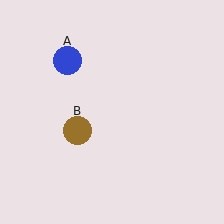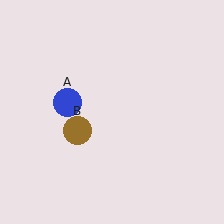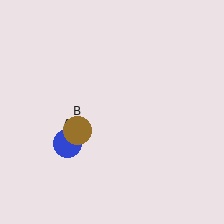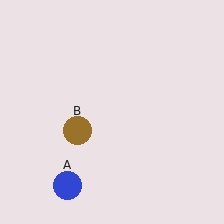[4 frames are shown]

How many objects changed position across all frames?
1 object changed position: blue circle (object A).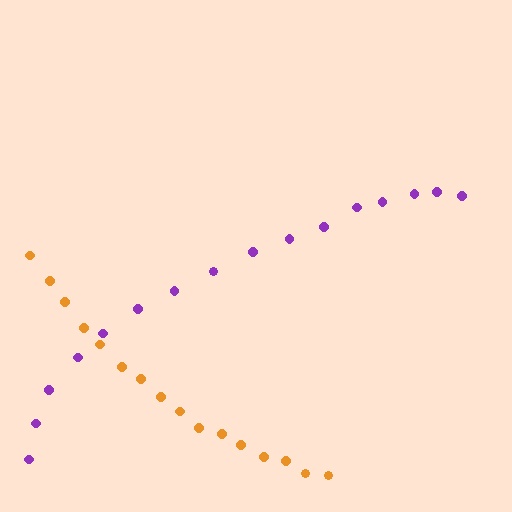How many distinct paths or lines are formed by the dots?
There are 2 distinct paths.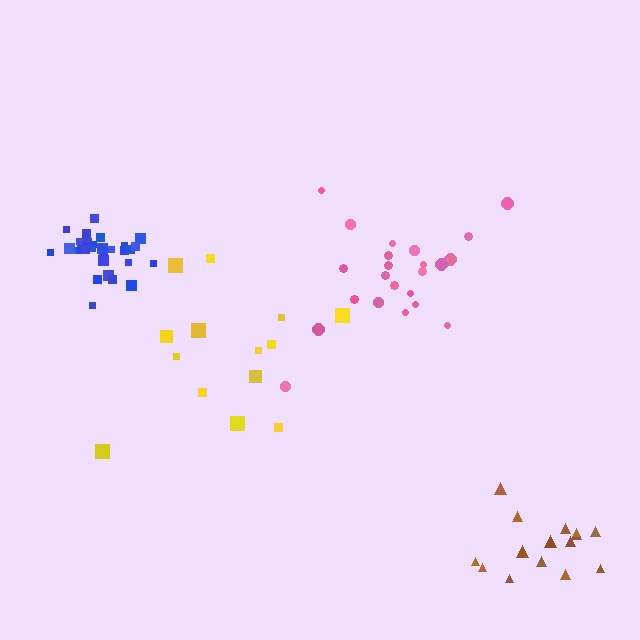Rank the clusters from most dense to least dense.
blue, brown, pink, yellow.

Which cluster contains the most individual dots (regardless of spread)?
Blue (29).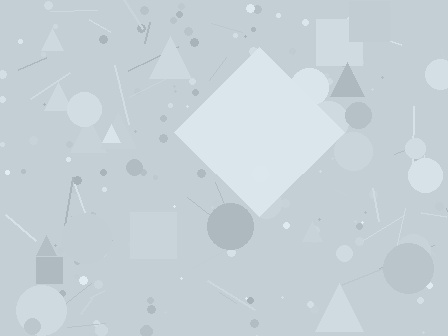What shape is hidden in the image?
A diamond is hidden in the image.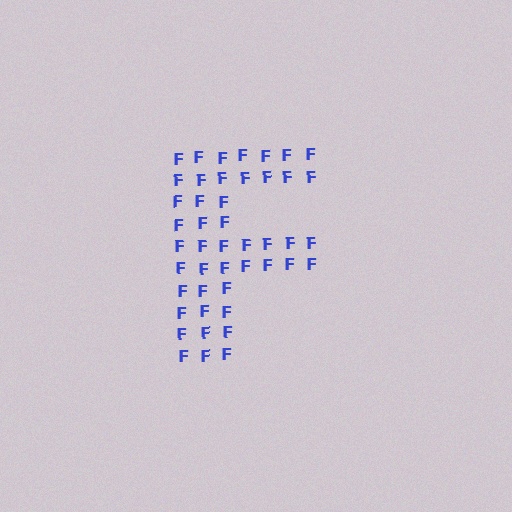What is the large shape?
The large shape is the letter F.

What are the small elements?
The small elements are letter F's.